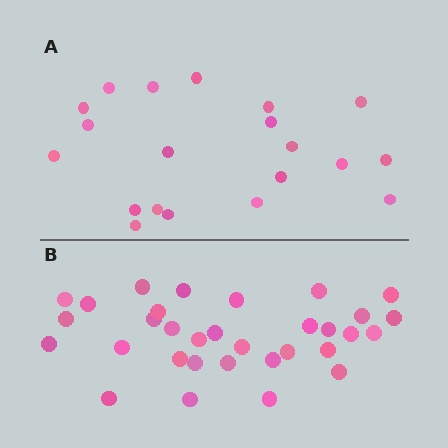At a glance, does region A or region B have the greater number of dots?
Region B (the bottom region) has more dots.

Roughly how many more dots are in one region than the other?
Region B has roughly 12 or so more dots than region A.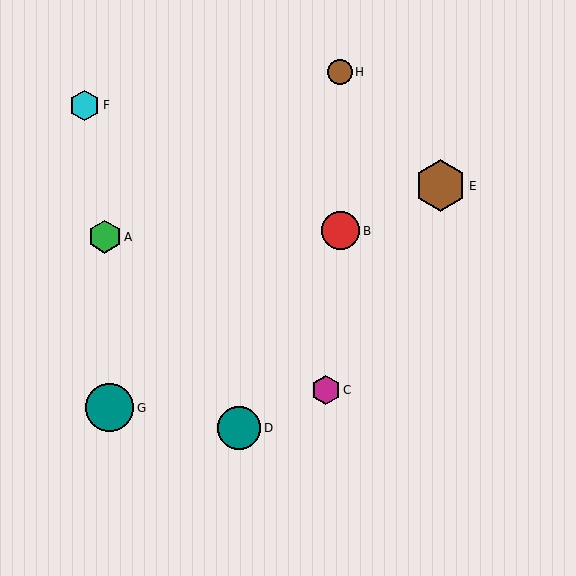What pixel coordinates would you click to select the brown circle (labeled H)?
Click at (340, 72) to select the brown circle H.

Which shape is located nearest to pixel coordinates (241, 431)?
The teal circle (labeled D) at (239, 428) is nearest to that location.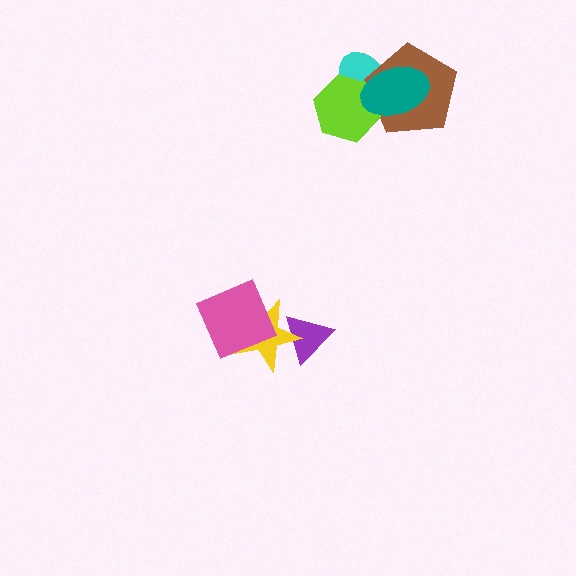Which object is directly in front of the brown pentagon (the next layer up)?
The lime hexagon is directly in front of the brown pentagon.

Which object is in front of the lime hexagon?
The teal ellipse is in front of the lime hexagon.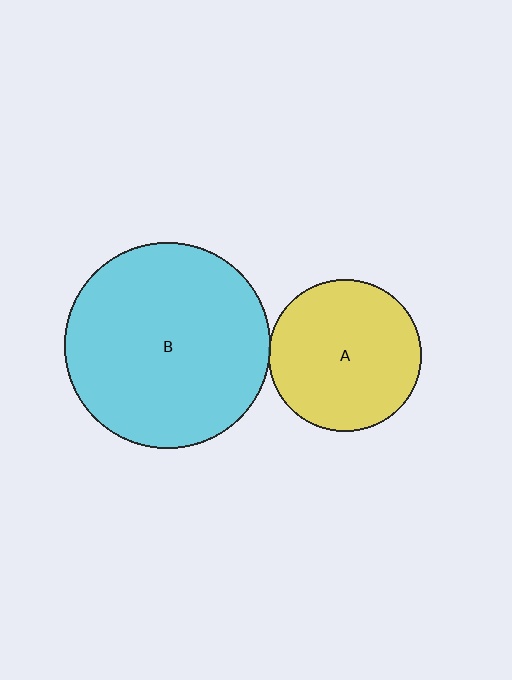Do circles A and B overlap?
Yes.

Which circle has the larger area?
Circle B (cyan).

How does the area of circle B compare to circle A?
Approximately 1.8 times.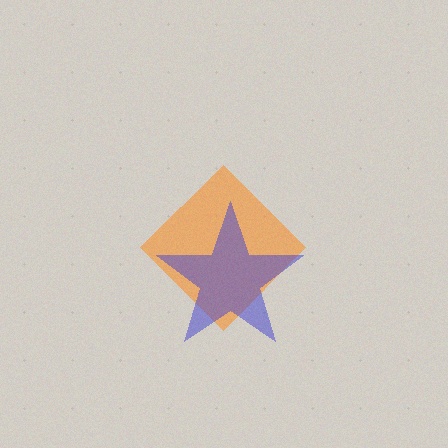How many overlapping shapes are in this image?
There are 2 overlapping shapes in the image.